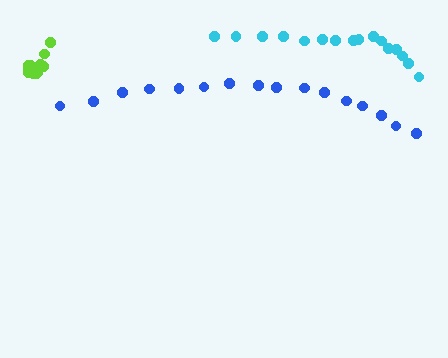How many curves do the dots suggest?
There are 3 distinct paths.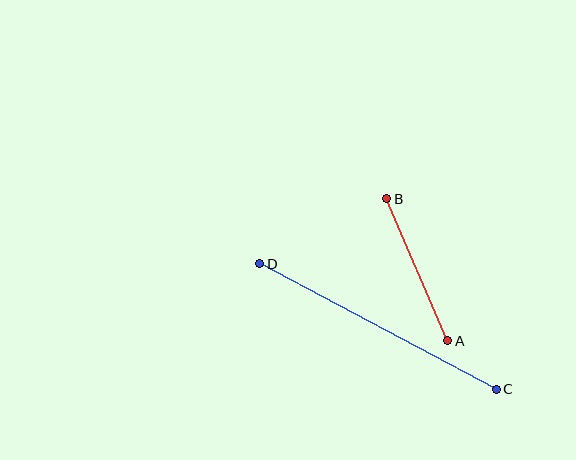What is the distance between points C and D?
The distance is approximately 268 pixels.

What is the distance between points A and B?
The distance is approximately 154 pixels.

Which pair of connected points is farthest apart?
Points C and D are farthest apart.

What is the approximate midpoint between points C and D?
The midpoint is at approximately (378, 327) pixels.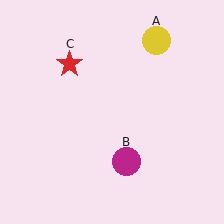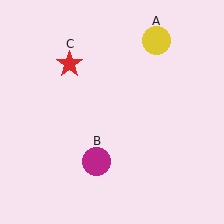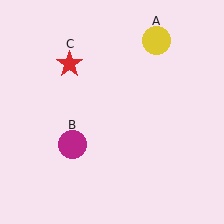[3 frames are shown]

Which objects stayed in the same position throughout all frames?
Yellow circle (object A) and red star (object C) remained stationary.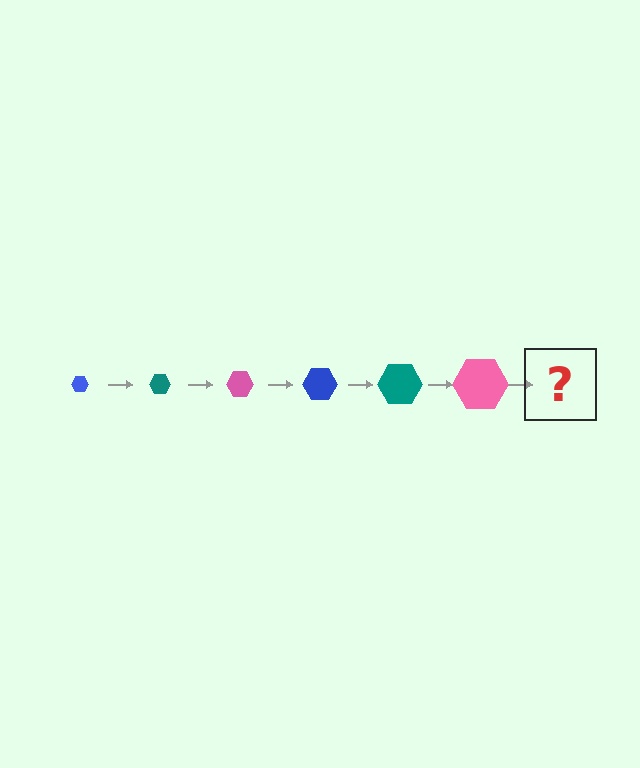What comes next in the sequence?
The next element should be a blue hexagon, larger than the previous one.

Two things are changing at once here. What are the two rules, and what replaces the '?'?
The two rules are that the hexagon grows larger each step and the color cycles through blue, teal, and pink. The '?' should be a blue hexagon, larger than the previous one.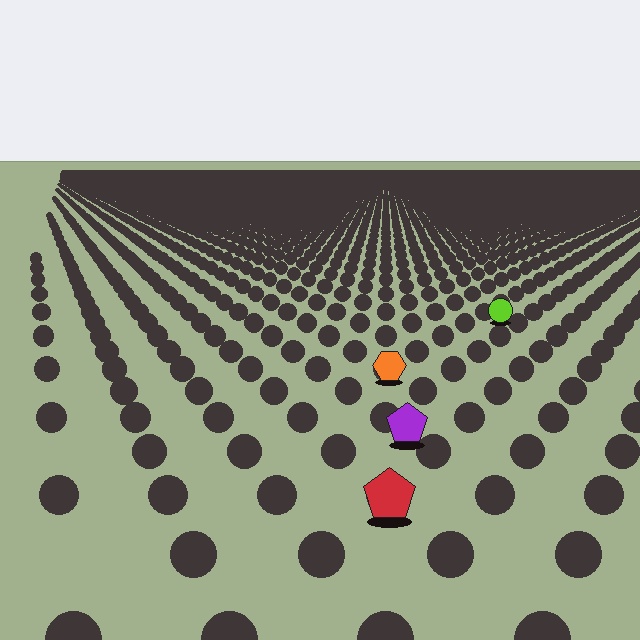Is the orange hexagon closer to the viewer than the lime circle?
Yes. The orange hexagon is closer — you can tell from the texture gradient: the ground texture is coarser near it.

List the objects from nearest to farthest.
From nearest to farthest: the red pentagon, the purple pentagon, the orange hexagon, the lime circle.